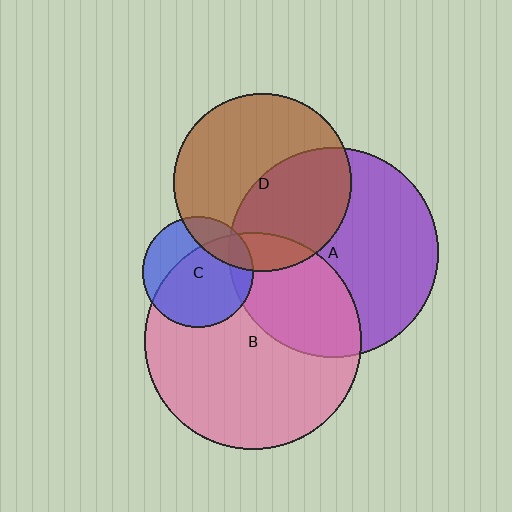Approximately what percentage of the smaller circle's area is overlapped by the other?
Approximately 35%.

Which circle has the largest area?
Circle B (pink).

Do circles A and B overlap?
Yes.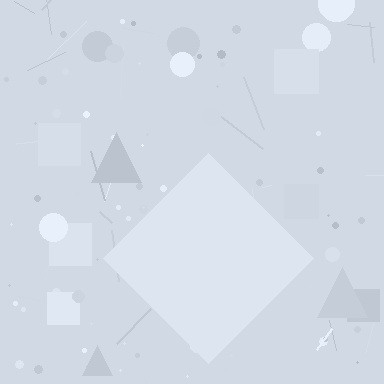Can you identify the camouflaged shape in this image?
The camouflaged shape is a diamond.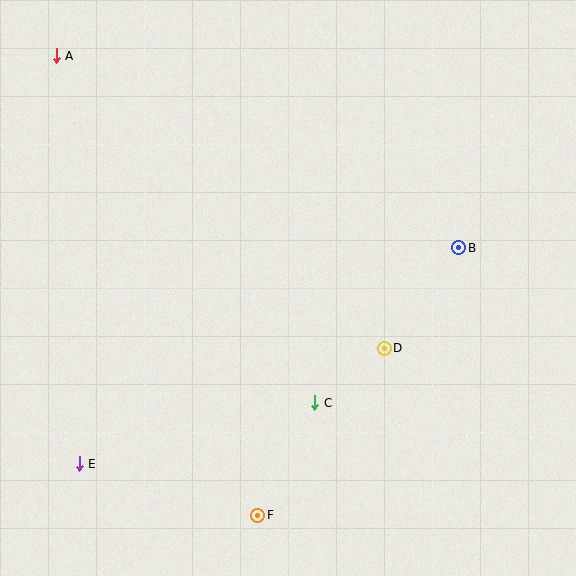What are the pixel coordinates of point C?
Point C is at (315, 403).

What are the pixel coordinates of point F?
Point F is at (258, 515).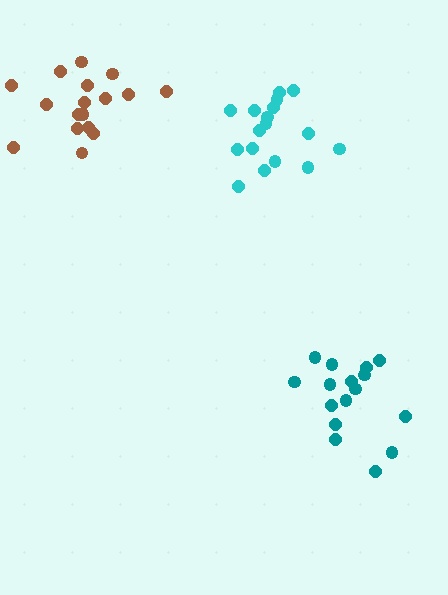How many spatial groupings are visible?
There are 3 spatial groupings.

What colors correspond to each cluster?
The clusters are colored: cyan, brown, teal.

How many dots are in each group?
Group 1: 17 dots, Group 2: 17 dots, Group 3: 16 dots (50 total).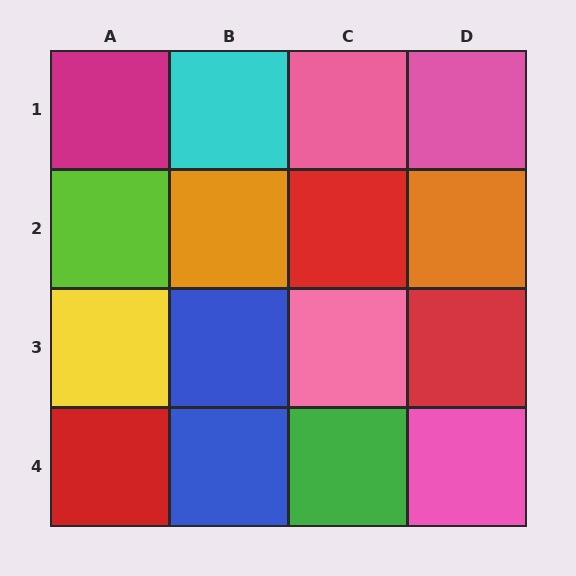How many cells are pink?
4 cells are pink.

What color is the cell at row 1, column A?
Magenta.